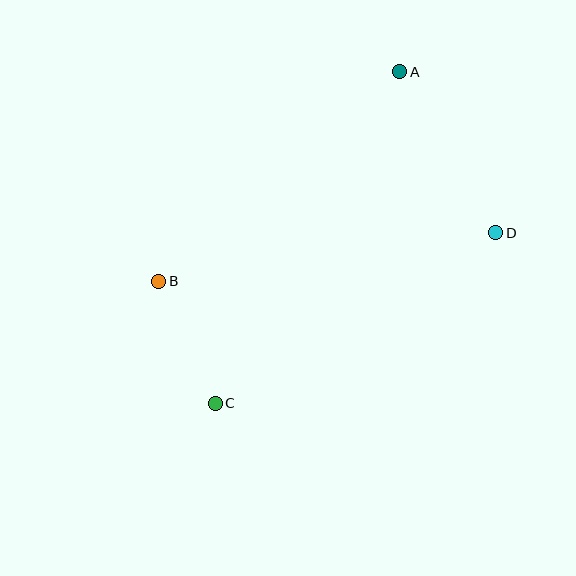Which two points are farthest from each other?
Points A and C are farthest from each other.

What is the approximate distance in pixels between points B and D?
The distance between B and D is approximately 340 pixels.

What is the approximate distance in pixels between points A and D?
The distance between A and D is approximately 188 pixels.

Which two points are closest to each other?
Points B and C are closest to each other.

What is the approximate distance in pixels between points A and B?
The distance between A and B is approximately 319 pixels.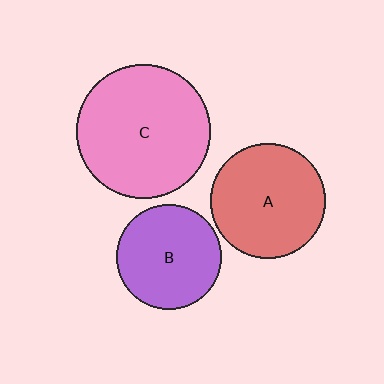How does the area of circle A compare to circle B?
Approximately 1.2 times.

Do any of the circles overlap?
No, none of the circles overlap.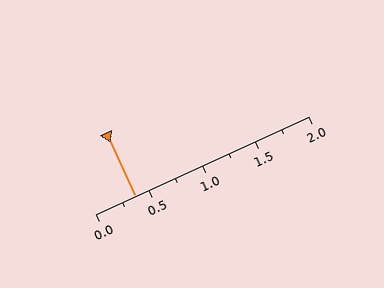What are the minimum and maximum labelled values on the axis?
The axis runs from 0.0 to 2.0.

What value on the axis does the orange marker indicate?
The marker indicates approximately 0.38.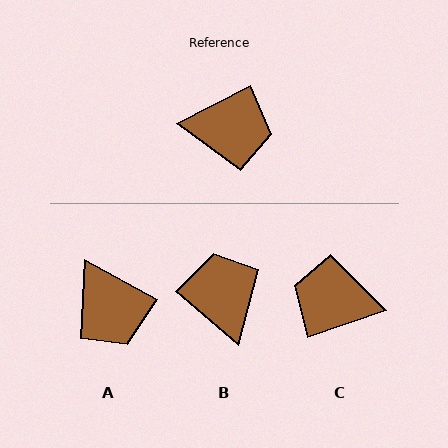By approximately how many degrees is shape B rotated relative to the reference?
Approximately 111 degrees counter-clockwise.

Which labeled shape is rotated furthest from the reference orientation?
C, about 171 degrees away.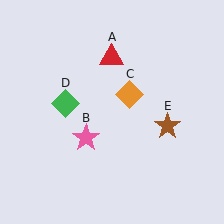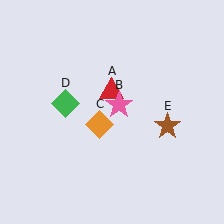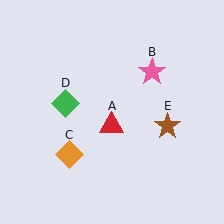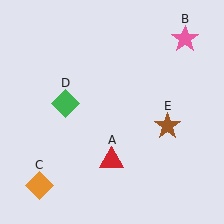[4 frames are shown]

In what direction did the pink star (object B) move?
The pink star (object B) moved up and to the right.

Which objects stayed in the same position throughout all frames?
Green diamond (object D) and brown star (object E) remained stationary.